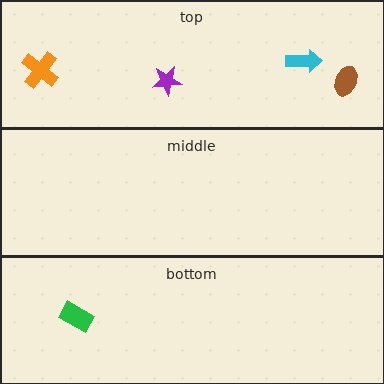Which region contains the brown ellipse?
The top region.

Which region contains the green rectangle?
The bottom region.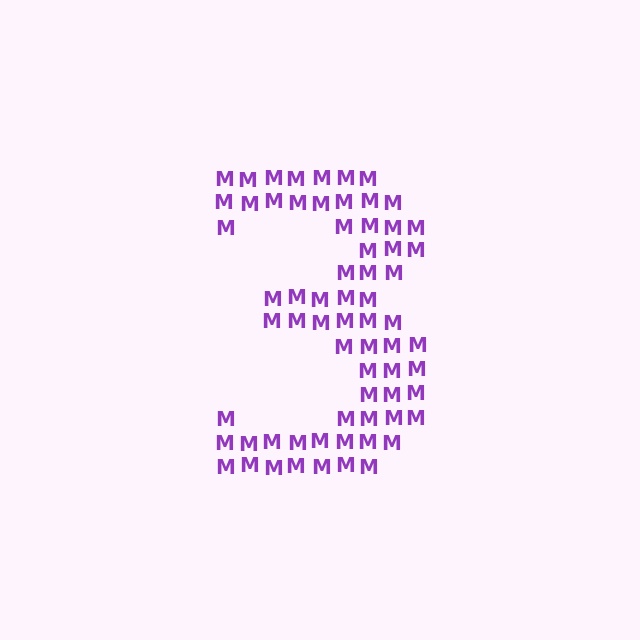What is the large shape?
The large shape is the digit 3.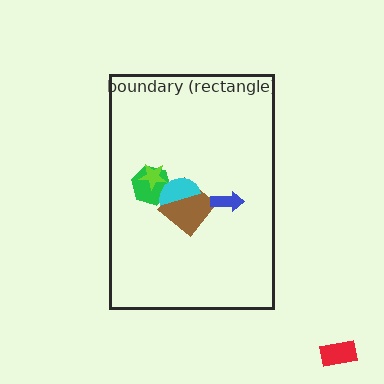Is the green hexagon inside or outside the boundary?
Inside.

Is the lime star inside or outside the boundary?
Inside.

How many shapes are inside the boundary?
5 inside, 1 outside.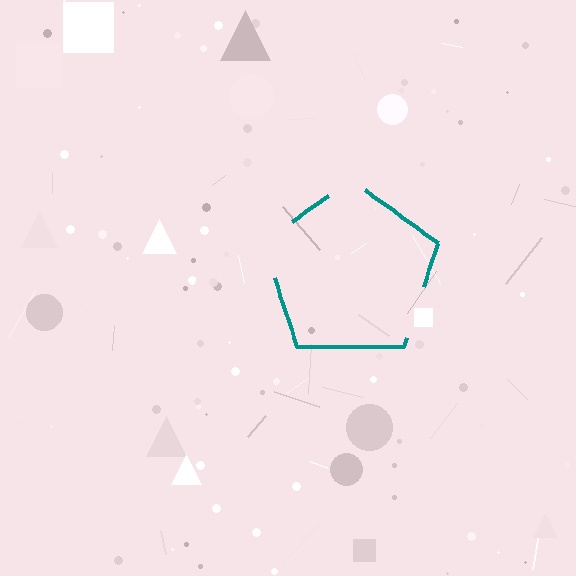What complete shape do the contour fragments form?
The contour fragments form a pentagon.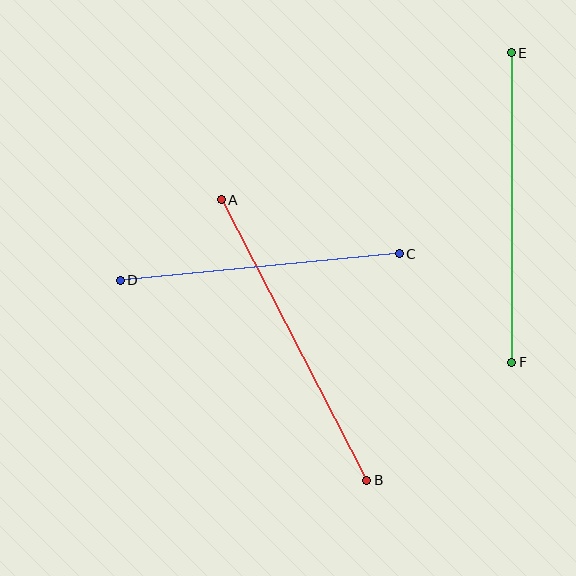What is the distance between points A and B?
The distance is approximately 316 pixels.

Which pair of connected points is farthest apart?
Points A and B are farthest apart.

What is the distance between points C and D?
The distance is approximately 280 pixels.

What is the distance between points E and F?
The distance is approximately 310 pixels.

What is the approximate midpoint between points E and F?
The midpoint is at approximately (512, 207) pixels.